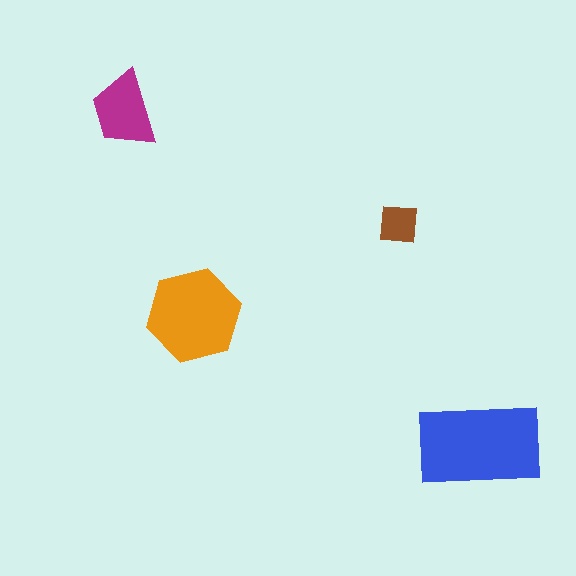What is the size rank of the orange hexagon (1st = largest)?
2nd.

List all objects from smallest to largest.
The brown square, the magenta trapezoid, the orange hexagon, the blue rectangle.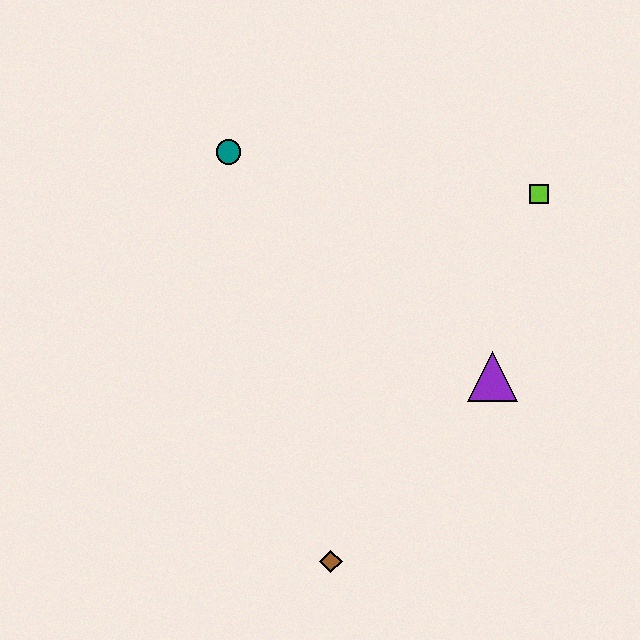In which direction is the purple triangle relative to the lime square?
The purple triangle is below the lime square.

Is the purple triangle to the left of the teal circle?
No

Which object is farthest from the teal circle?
The brown diamond is farthest from the teal circle.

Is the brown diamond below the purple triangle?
Yes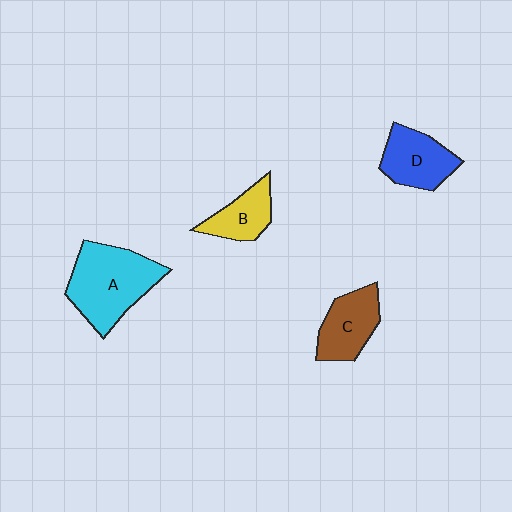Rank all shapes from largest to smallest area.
From largest to smallest: A (cyan), D (blue), C (brown), B (yellow).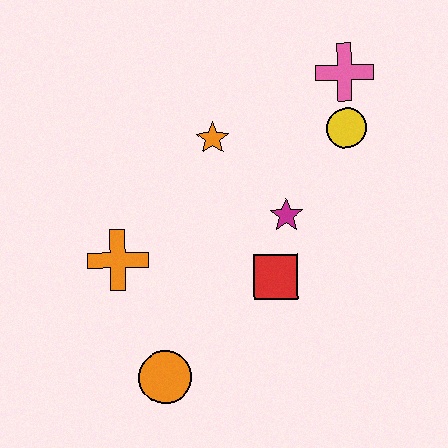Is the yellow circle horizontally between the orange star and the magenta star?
No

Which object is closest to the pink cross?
The yellow circle is closest to the pink cross.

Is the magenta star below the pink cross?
Yes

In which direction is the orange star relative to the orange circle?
The orange star is above the orange circle.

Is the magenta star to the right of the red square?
Yes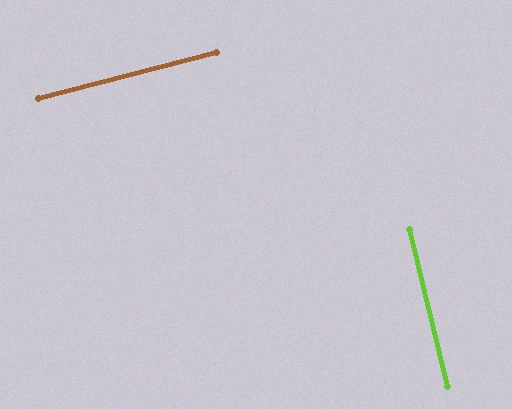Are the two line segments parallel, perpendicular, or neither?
Perpendicular — they meet at approximately 89°.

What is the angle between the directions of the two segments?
Approximately 89 degrees.